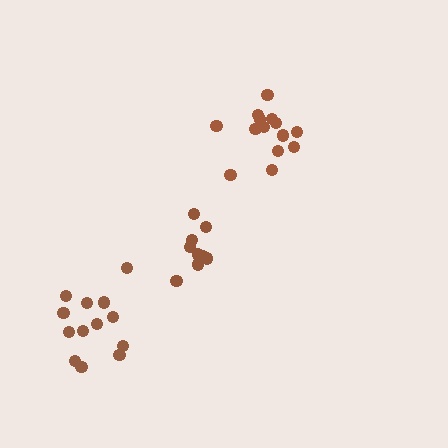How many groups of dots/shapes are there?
There are 3 groups.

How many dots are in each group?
Group 1: 14 dots, Group 2: 9 dots, Group 3: 13 dots (36 total).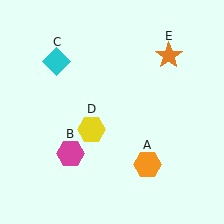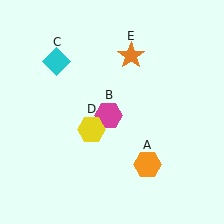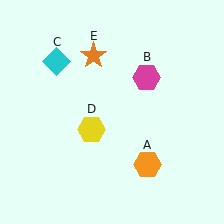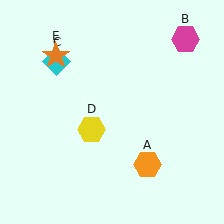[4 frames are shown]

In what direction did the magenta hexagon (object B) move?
The magenta hexagon (object B) moved up and to the right.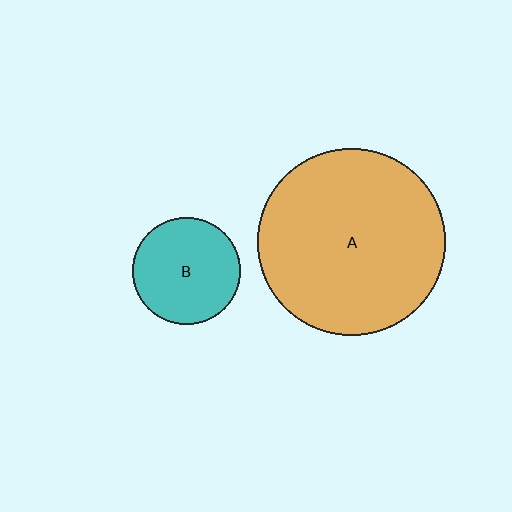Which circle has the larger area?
Circle A (orange).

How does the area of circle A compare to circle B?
Approximately 3.1 times.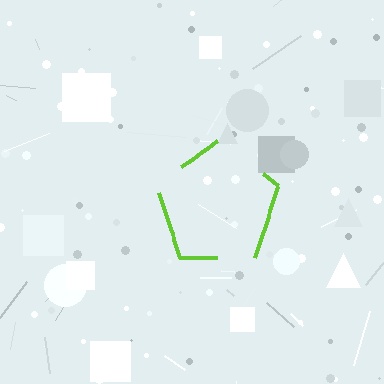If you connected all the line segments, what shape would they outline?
They would outline a pentagon.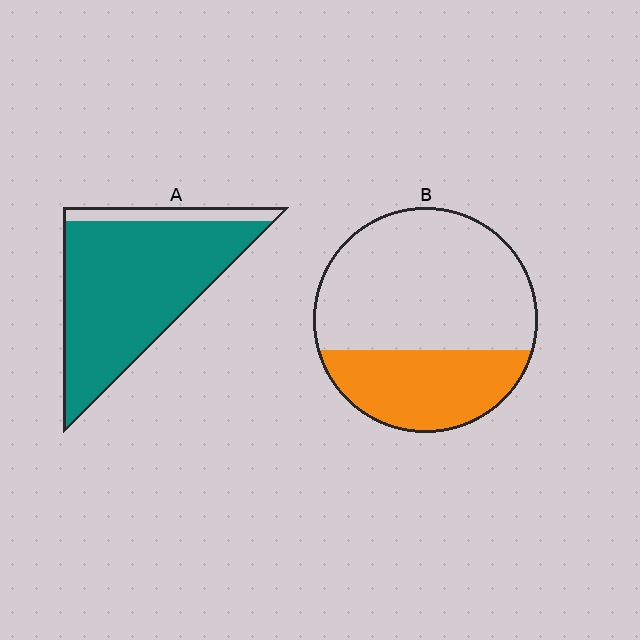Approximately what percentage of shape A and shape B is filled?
A is approximately 90% and B is approximately 35%.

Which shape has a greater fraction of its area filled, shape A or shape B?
Shape A.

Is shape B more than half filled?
No.